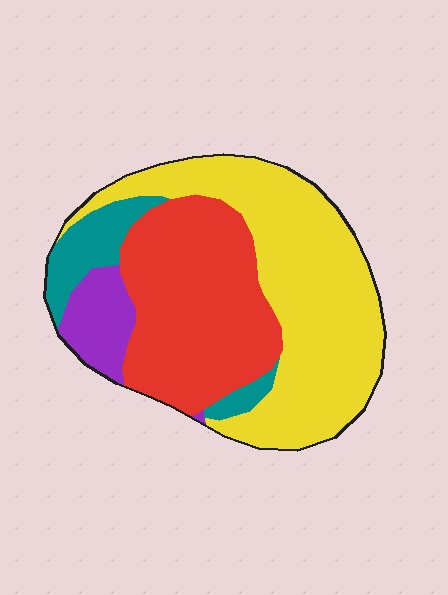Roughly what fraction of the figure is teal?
Teal covers about 10% of the figure.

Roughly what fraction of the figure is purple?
Purple covers about 10% of the figure.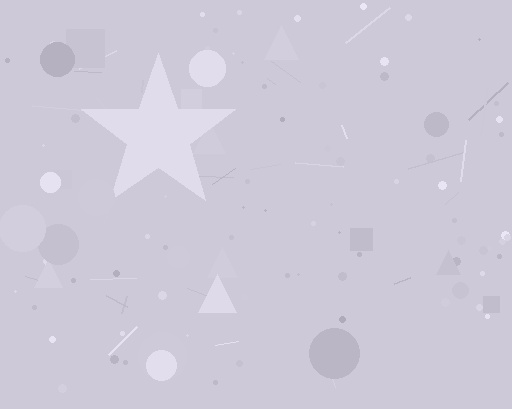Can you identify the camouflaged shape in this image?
The camouflaged shape is a star.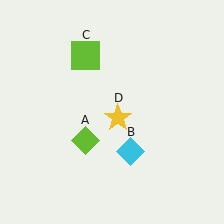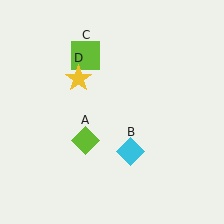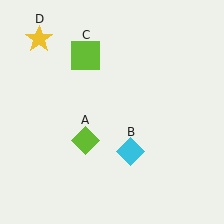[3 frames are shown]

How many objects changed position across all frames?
1 object changed position: yellow star (object D).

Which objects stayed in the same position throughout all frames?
Lime diamond (object A) and cyan diamond (object B) and lime square (object C) remained stationary.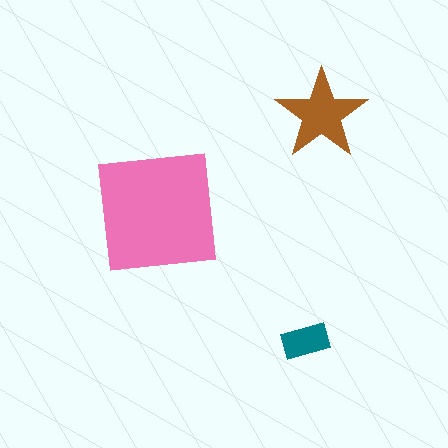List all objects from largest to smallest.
The pink square, the brown star, the teal rectangle.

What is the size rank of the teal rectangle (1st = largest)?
3rd.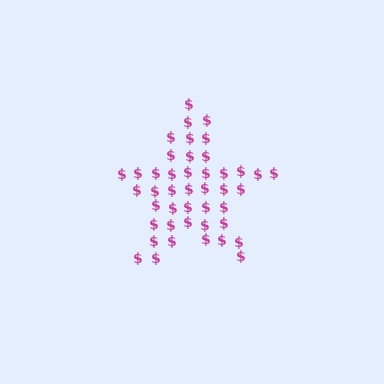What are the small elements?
The small elements are dollar signs.